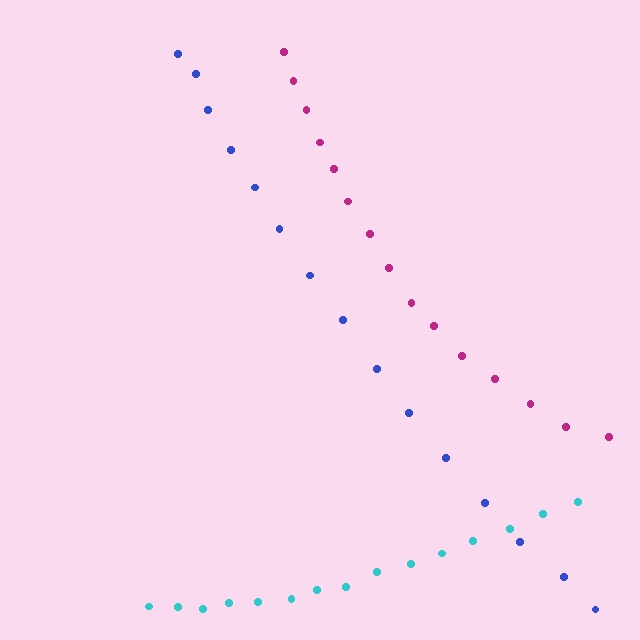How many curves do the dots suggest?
There are 3 distinct paths.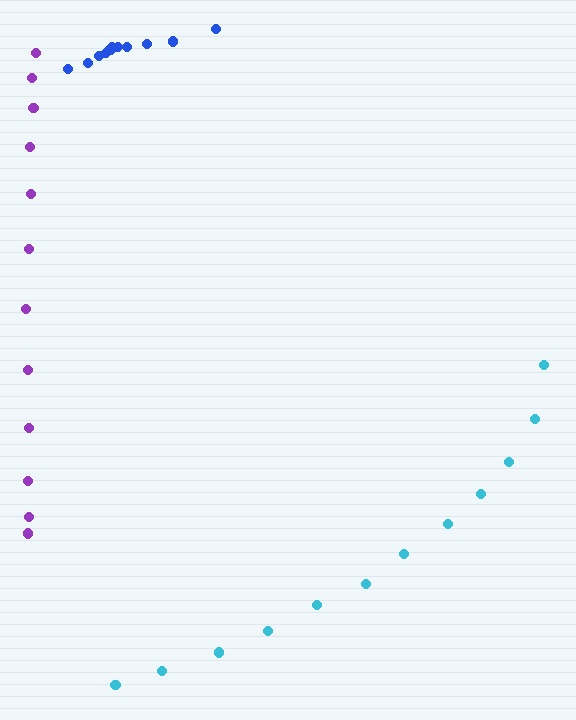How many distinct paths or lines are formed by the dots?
There are 3 distinct paths.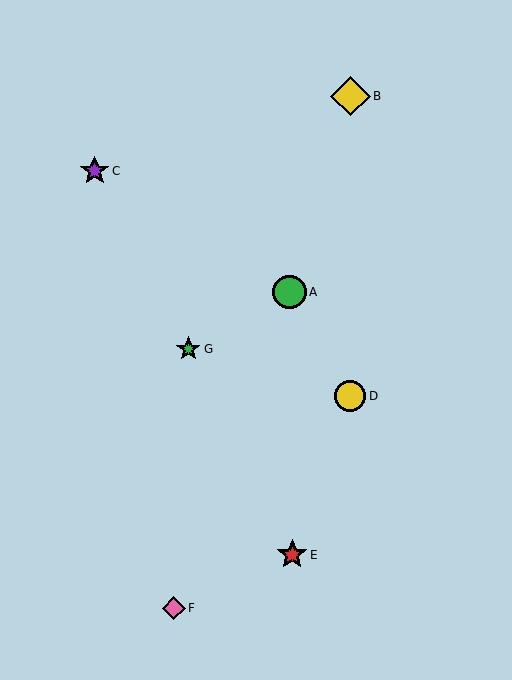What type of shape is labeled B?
Shape B is a yellow diamond.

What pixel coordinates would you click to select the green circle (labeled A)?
Click at (290, 292) to select the green circle A.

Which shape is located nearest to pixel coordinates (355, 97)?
The yellow diamond (labeled B) at (350, 96) is nearest to that location.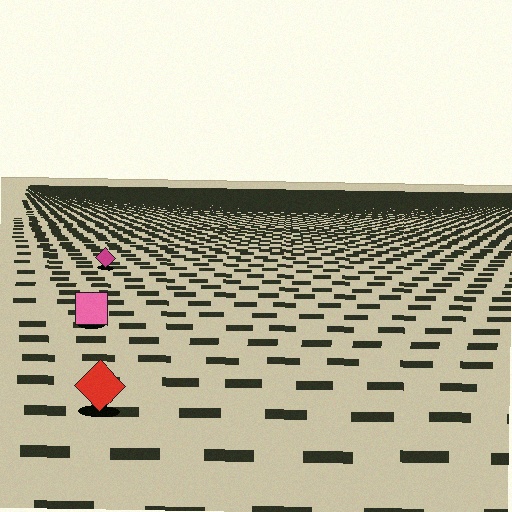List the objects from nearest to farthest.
From nearest to farthest: the red diamond, the pink square, the magenta diamond.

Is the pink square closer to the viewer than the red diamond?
No. The red diamond is closer — you can tell from the texture gradient: the ground texture is coarser near it.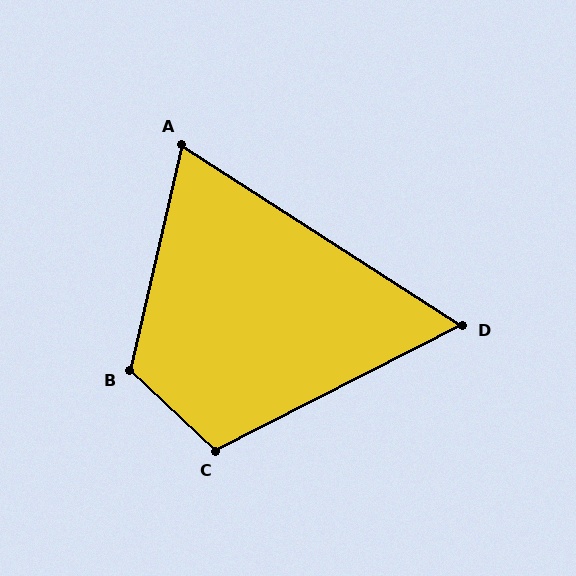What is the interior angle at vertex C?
Approximately 110 degrees (obtuse).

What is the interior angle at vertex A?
Approximately 70 degrees (acute).